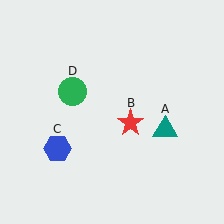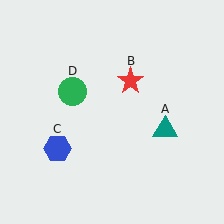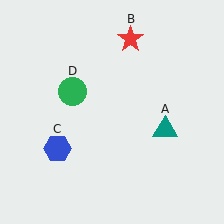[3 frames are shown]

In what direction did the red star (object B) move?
The red star (object B) moved up.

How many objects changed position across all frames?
1 object changed position: red star (object B).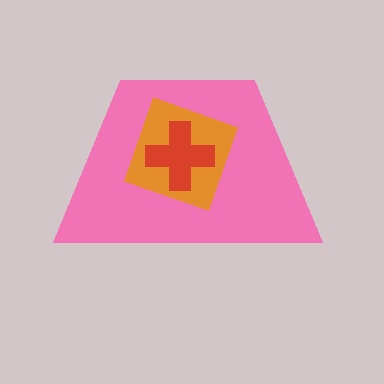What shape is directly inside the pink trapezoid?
The orange square.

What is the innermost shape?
The red cross.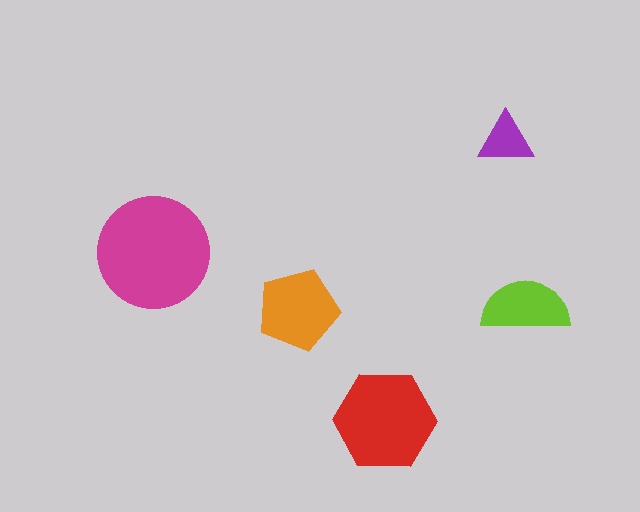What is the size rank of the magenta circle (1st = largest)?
1st.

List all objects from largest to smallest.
The magenta circle, the red hexagon, the orange pentagon, the lime semicircle, the purple triangle.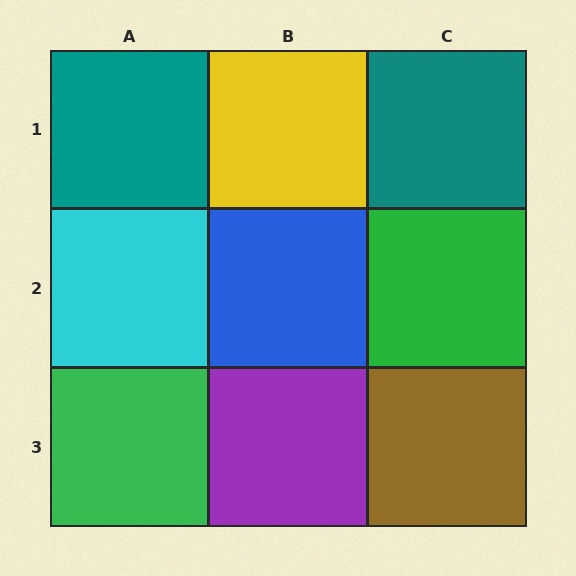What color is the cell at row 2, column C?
Green.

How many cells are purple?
1 cell is purple.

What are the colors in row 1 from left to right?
Teal, yellow, teal.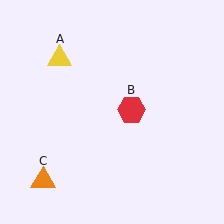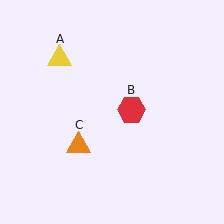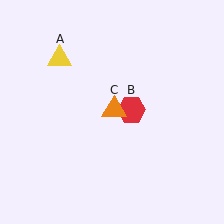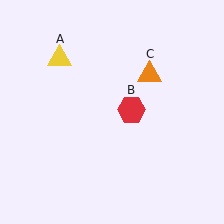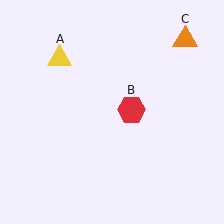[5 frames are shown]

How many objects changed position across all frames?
1 object changed position: orange triangle (object C).